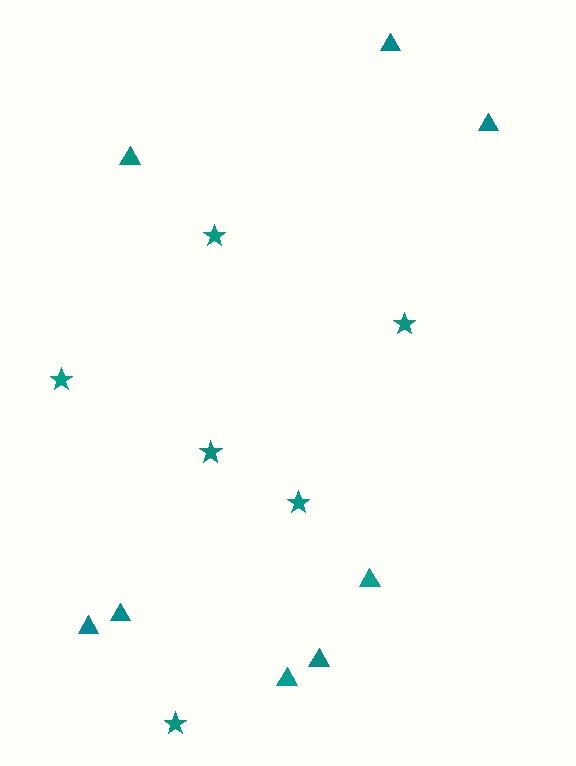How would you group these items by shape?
There are 2 groups: one group of triangles (8) and one group of stars (6).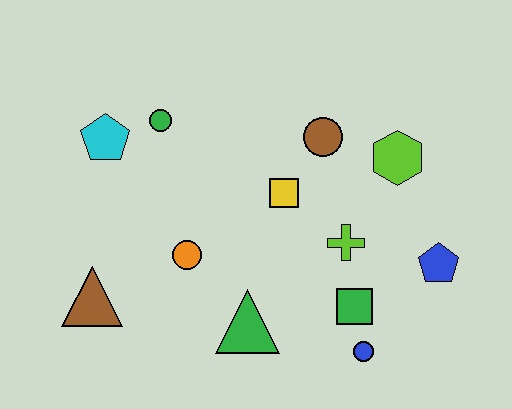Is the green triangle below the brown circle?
Yes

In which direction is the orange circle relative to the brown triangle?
The orange circle is to the right of the brown triangle.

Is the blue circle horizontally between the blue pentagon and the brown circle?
Yes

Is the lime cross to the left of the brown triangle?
No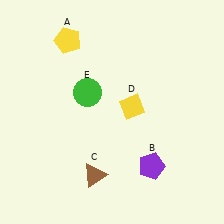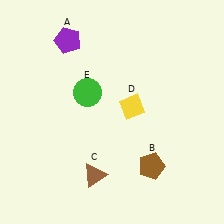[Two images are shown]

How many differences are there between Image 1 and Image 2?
There are 2 differences between the two images.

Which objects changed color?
A changed from yellow to purple. B changed from purple to brown.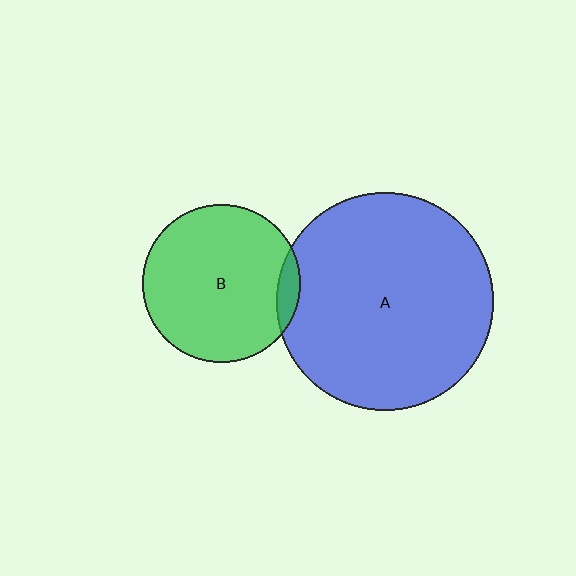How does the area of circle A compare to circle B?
Approximately 1.9 times.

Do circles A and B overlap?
Yes.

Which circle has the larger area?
Circle A (blue).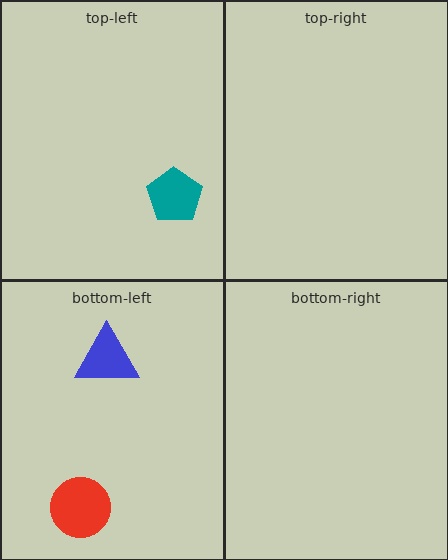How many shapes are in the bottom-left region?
2.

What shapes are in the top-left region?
The teal pentagon.